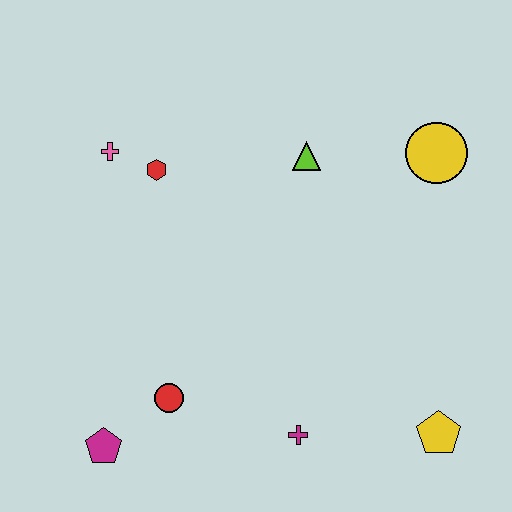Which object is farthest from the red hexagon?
The yellow pentagon is farthest from the red hexagon.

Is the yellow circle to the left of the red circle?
No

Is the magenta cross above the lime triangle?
No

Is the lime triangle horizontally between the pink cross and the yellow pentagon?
Yes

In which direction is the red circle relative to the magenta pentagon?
The red circle is to the right of the magenta pentagon.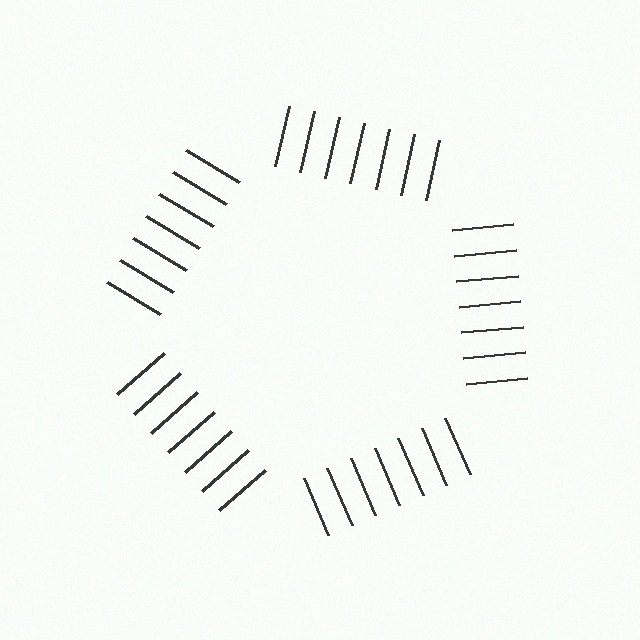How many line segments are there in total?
35 — 7 along each of the 5 edges.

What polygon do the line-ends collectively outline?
An illusory pentagon — the line segments terminate on its edges but no continuous stroke is drawn.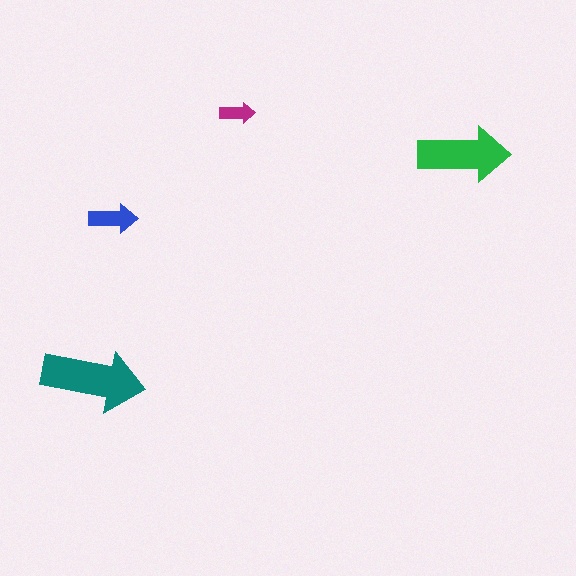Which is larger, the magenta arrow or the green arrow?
The green one.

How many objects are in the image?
There are 4 objects in the image.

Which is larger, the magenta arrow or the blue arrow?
The blue one.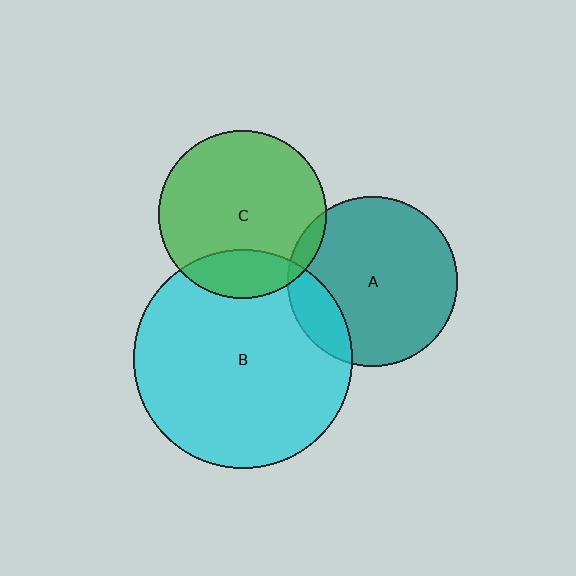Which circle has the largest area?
Circle B (cyan).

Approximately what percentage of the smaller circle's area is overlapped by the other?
Approximately 15%.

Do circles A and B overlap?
Yes.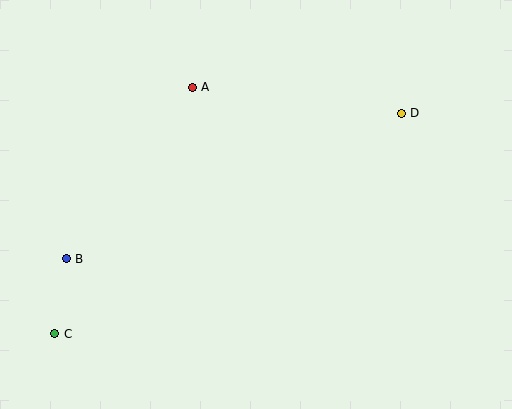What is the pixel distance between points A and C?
The distance between A and C is 282 pixels.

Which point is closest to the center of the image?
Point A at (192, 87) is closest to the center.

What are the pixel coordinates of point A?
Point A is at (192, 87).